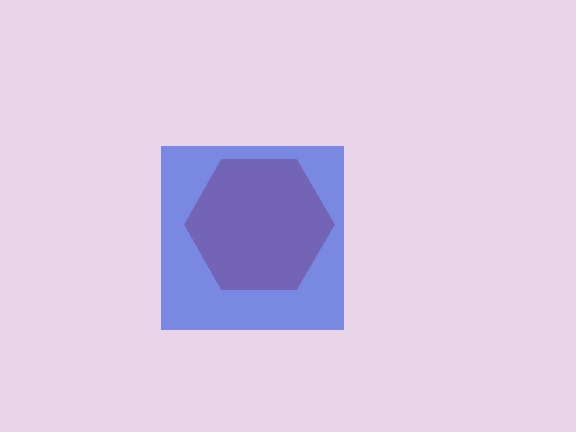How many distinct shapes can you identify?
There are 2 distinct shapes: a red hexagon, a blue square.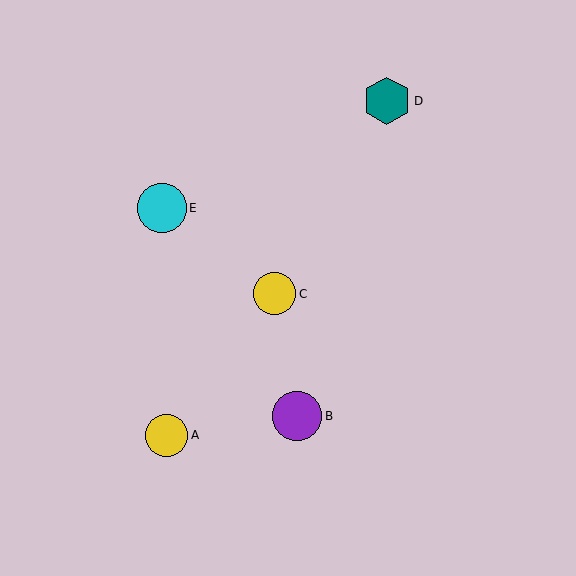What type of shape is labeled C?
Shape C is a yellow circle.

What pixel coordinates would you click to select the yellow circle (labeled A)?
Click at (167, 435) to select the yellow circle A.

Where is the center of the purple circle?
The center of the purple circle is at (297, 416).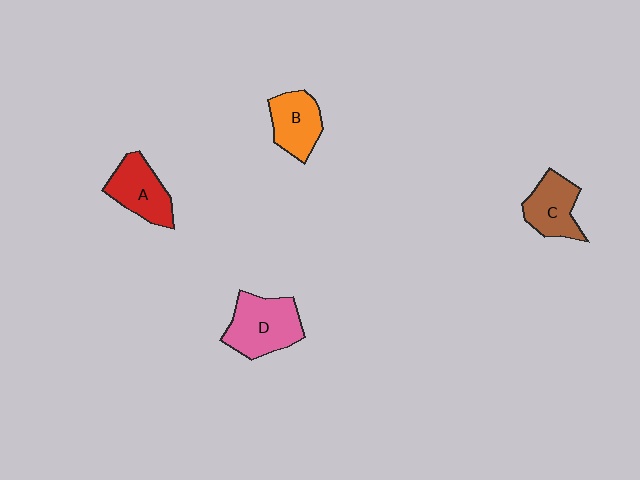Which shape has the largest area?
Shape D (pink).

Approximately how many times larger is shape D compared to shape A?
Approximately 1.2 times.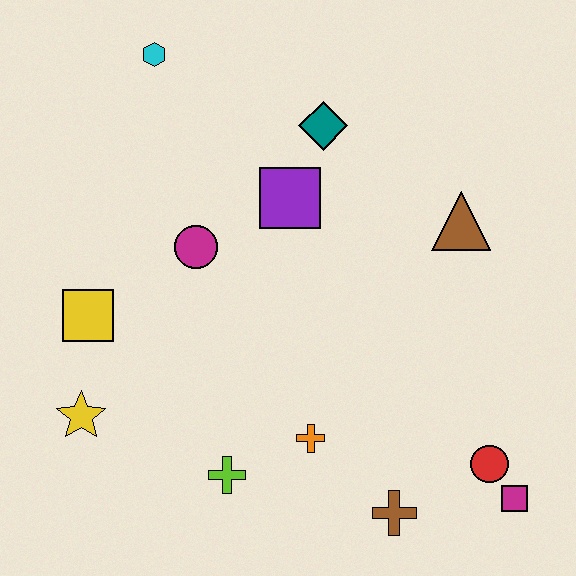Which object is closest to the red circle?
The magenta square is closest to the red circle.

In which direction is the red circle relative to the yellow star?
The red circle is to the right of the yellow star.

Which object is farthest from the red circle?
The cyan hexagon is farthest from the red circle.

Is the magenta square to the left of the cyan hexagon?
No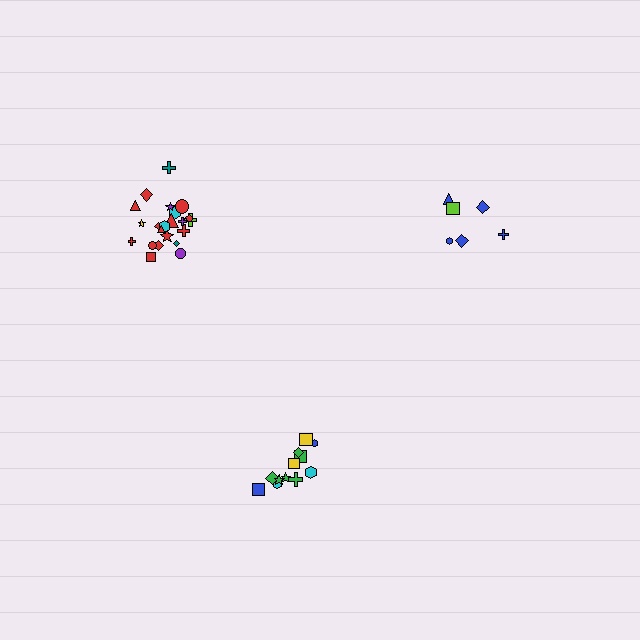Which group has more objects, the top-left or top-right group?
The top-left group.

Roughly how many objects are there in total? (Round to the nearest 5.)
Roughly 40 objects in total.